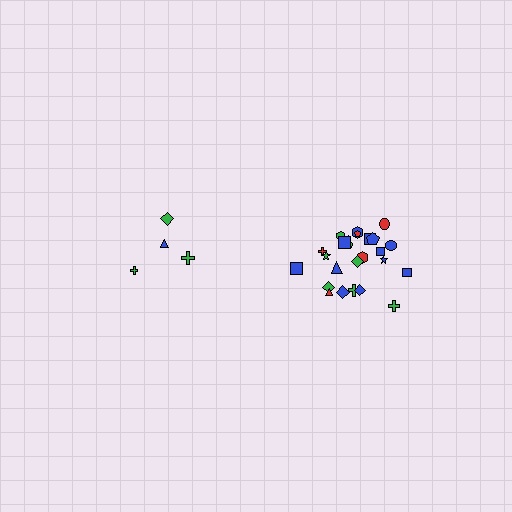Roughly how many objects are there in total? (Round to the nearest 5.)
Roughly 30 objects in total.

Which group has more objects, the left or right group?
The right group.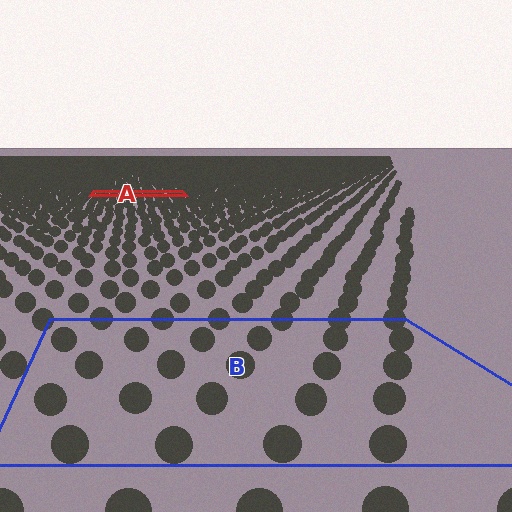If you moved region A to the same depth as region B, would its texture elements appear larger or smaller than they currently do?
They would appear larger. At a closer depth, the same texture elements are projected at a bigger on-screen size.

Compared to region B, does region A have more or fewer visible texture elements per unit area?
Region A has more texture elements per unit area — they are packed more densely because it is farther away.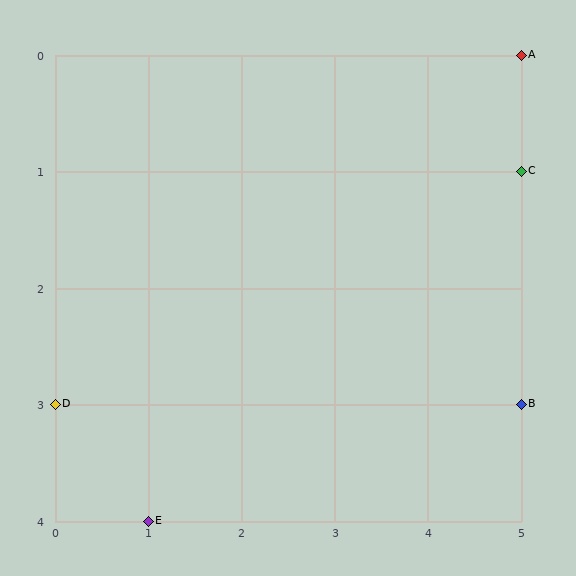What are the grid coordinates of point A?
Point A is at grid coordinates (5, 0).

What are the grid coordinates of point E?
Point E is at grid coordinates (1, 4).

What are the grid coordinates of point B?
Point B is at grid coordinates (5, 3).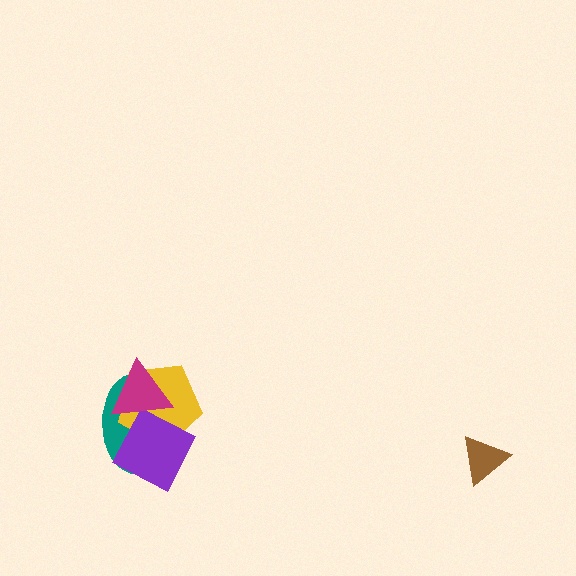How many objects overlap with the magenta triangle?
3 objects overlap with the magenta triangle.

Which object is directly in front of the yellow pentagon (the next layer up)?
The purple diamond is directly in front of the yellow pentagon.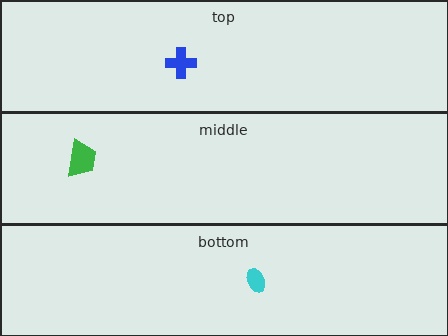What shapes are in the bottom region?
The cyan ellipse.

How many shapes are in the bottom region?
1.